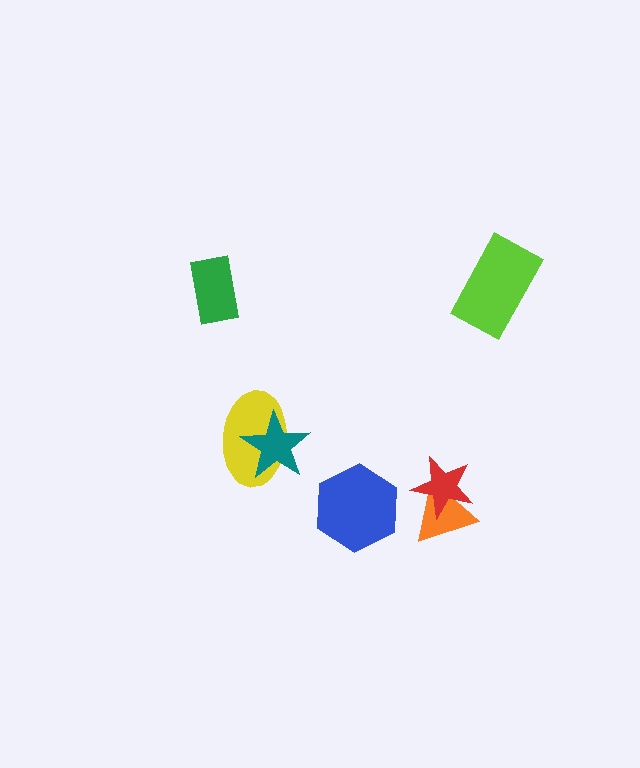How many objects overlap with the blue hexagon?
0 objects overlap with the blue hexagon.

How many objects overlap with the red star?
1 object overlaps with the red star.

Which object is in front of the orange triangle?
The red star is in front of the orange triangle.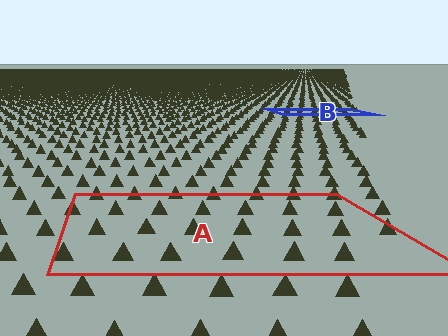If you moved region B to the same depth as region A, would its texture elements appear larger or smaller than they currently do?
They would appear larger. At a closer depth, the same texture elements are projected at a bigger on-screen size.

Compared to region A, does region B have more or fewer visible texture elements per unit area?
Region B has more texture elements per unit area — they are packed more densely because it is farther away.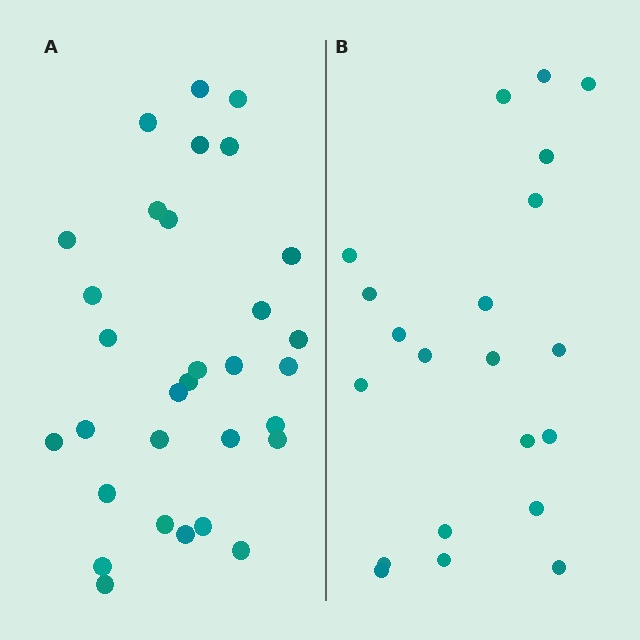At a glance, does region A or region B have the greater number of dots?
Region A (the left region) has more dots.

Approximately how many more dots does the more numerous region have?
Region A has roughly 10 or so more dots than region B.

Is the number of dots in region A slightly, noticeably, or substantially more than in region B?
Region A has substantially more. The ratio is roughly 1.5 to 1.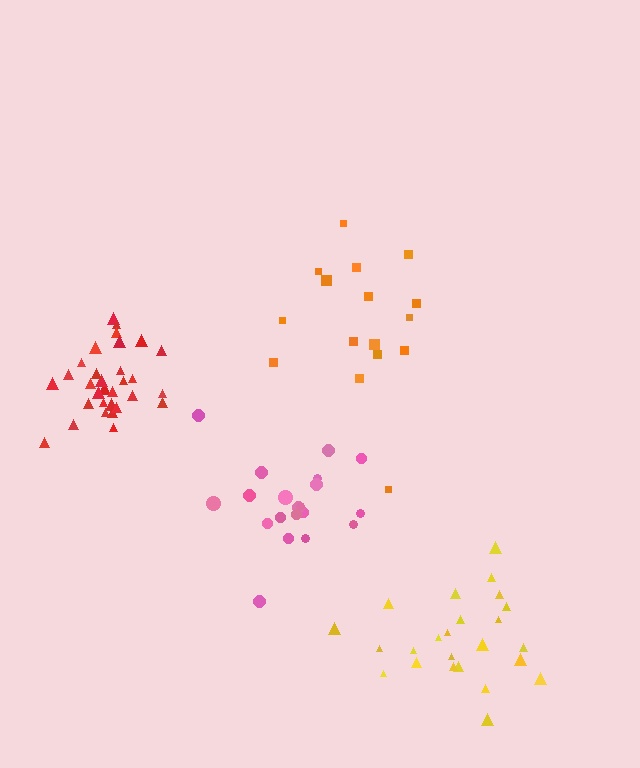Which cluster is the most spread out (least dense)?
Orange.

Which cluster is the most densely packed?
Red.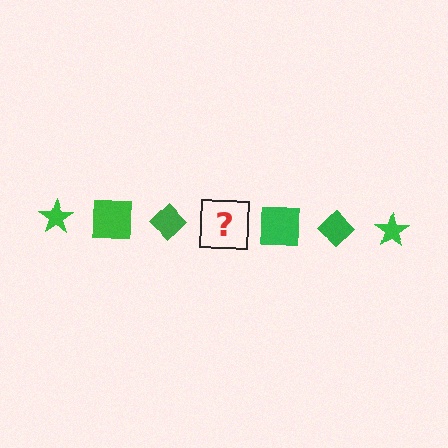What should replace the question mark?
The question mark should be replaced with a green star.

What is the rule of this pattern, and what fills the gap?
The rule is that the pattern cycles through star, square, diamond shapes in green. The gap should be filled with a green star.